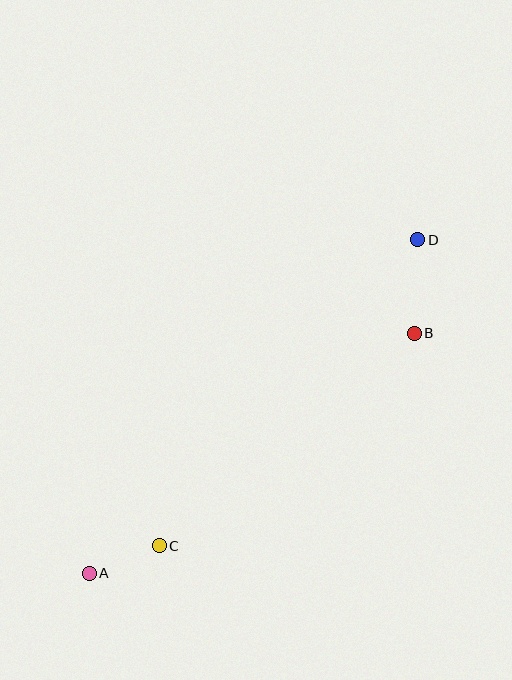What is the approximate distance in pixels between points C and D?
The distance between C and D is approximately 401 pixels.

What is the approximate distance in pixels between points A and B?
The distance between A and B is approximately 404 pixels.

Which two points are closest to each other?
Points A and C are closest to each other.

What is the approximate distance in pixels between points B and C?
The distance between B and C is approximately 332 pixels.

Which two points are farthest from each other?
Points A and D are farthest from each other.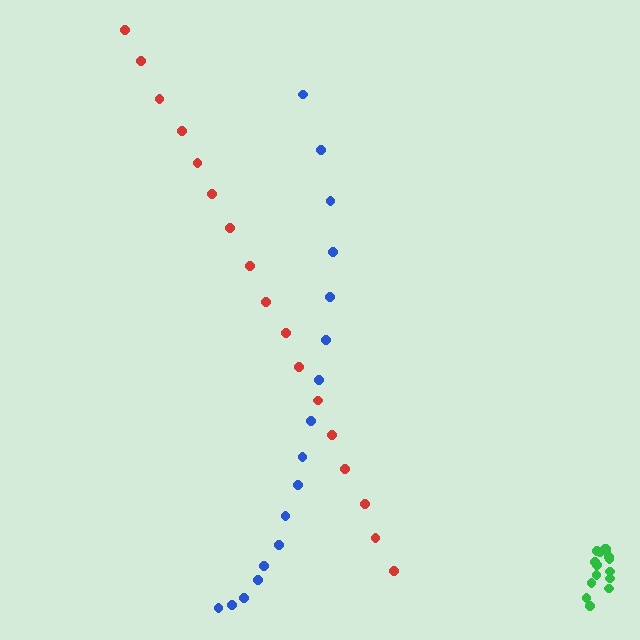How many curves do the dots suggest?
There are 3 distinct paths.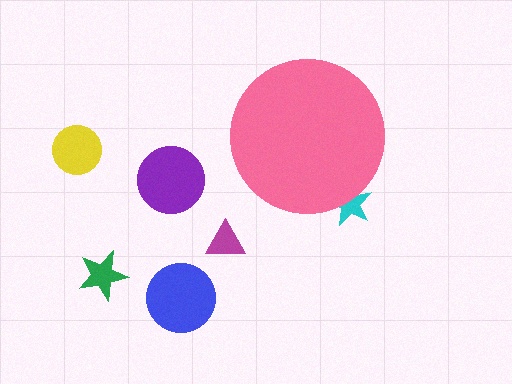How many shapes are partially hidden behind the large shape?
1 shape is partially hidden.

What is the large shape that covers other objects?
A pink circle.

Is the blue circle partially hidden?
No, the blue circle is fully visible.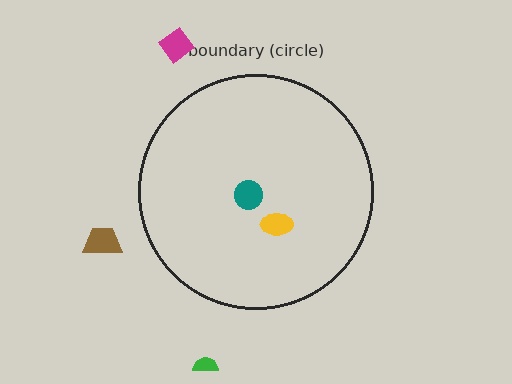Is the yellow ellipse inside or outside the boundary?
Inside.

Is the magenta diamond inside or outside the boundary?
Outside.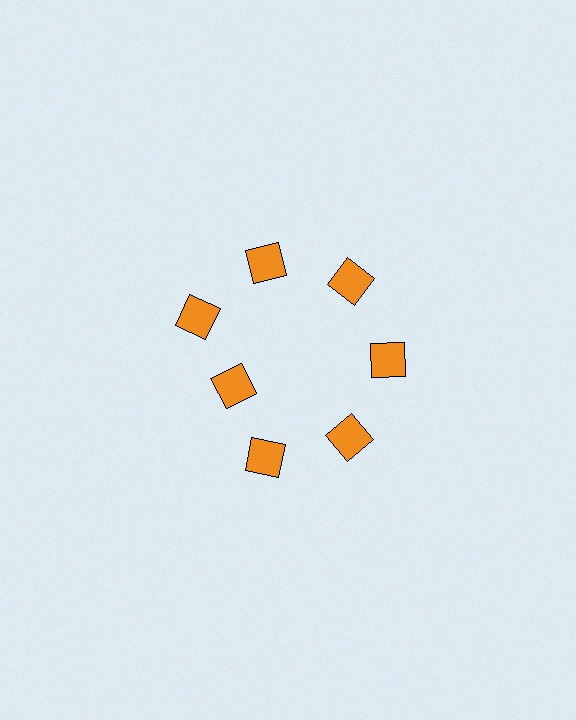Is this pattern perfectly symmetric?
No. The 7 orange diamonds are arranged in a ring, but one element near the 8 o'clock position is pulled inward toward the center, breaking the 7-fold rotational symmetry.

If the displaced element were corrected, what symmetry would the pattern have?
It would have 7-fold rotational symmetry — the pattern would map onto itself every 51 degrees.